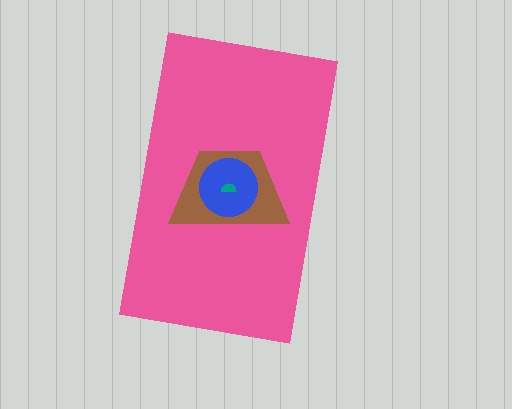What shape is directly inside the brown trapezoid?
The blue circle.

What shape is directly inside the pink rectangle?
The brown trapezoid.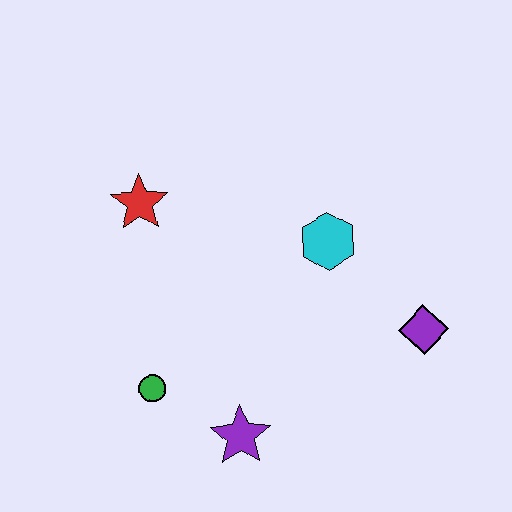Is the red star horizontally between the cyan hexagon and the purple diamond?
No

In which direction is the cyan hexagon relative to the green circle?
The cyan hexagon is to the right of the green circle.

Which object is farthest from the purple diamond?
The red star is farthest from the purple diamond.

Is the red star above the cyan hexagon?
Yes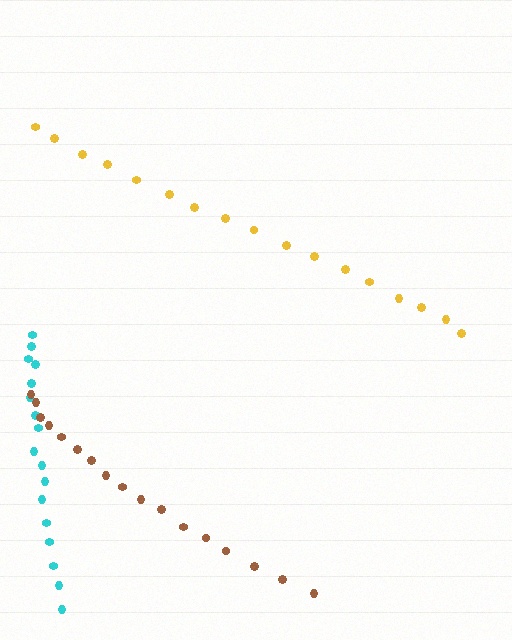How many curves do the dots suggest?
There are 3 distinct paths.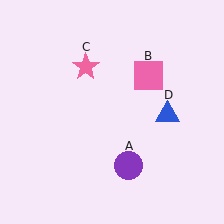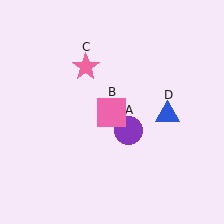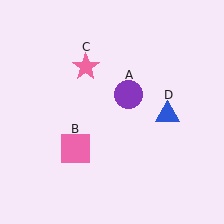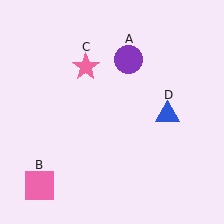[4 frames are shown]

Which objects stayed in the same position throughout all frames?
Pink star (object C) and blue triangle (object D) remained stationary.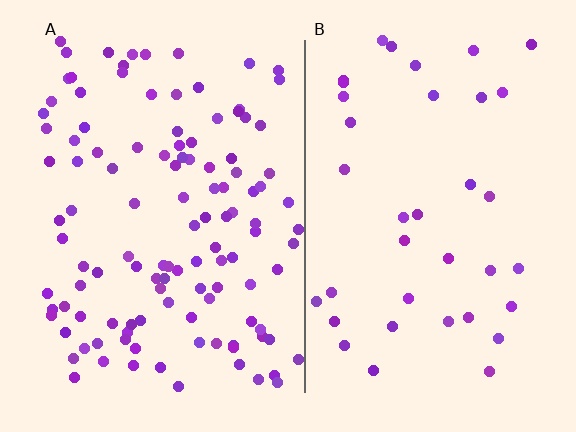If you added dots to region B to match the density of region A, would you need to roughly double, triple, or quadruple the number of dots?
Approximately triple.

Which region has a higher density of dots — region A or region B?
A (the left).